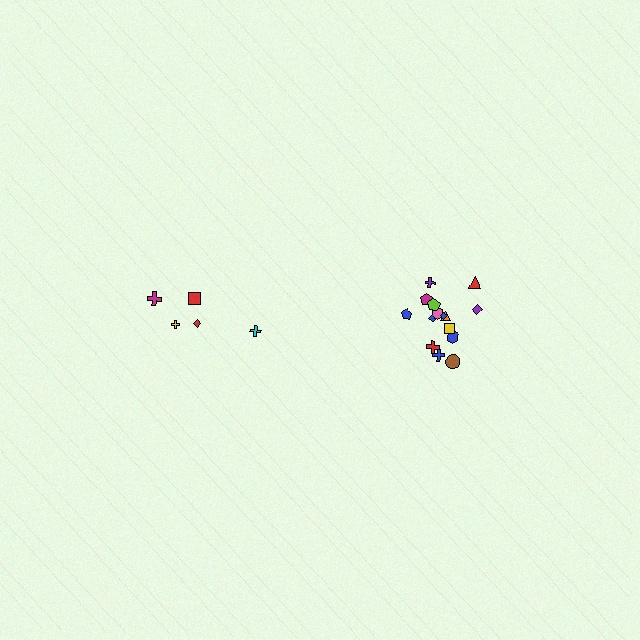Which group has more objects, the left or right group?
The right group.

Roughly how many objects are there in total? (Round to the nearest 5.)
Roughly 20 objects in total.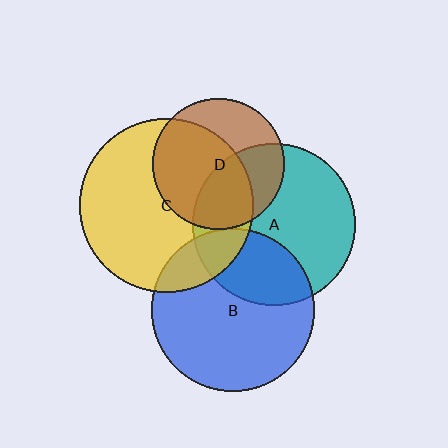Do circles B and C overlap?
Yes.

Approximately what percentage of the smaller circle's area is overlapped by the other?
Approximately 15%.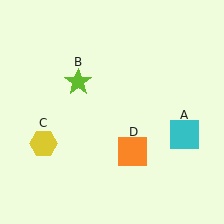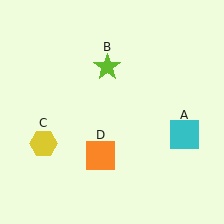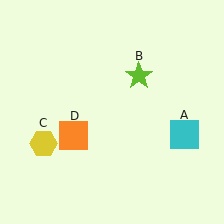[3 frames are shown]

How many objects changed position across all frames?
2 objects changed position: lime star (object B), orange square (object D).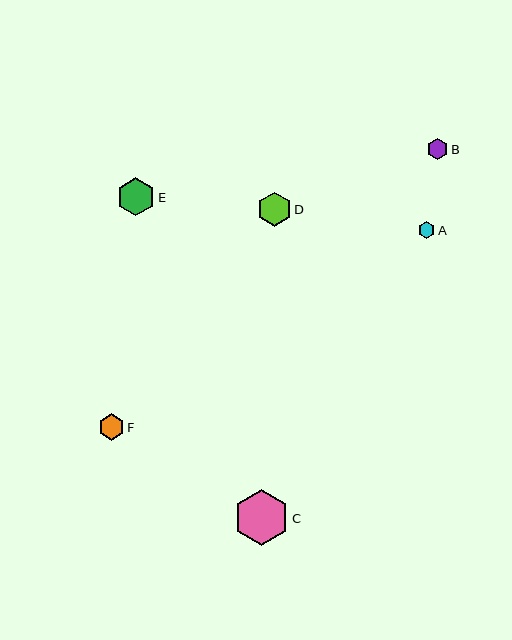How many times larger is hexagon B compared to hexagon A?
Hexagon B is approximately 1.2 times the size of hexagon A.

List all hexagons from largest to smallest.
From largest to smallest: C, E, D, F, B, A.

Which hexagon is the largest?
Hexagon C is the largest with a size of approximately 56 pixels.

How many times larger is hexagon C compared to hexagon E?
Hexagon C is approximately 1.4 times the size of hexagon E.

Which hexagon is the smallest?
Hexagon A is the smallest with a size of approximately 17 pixels.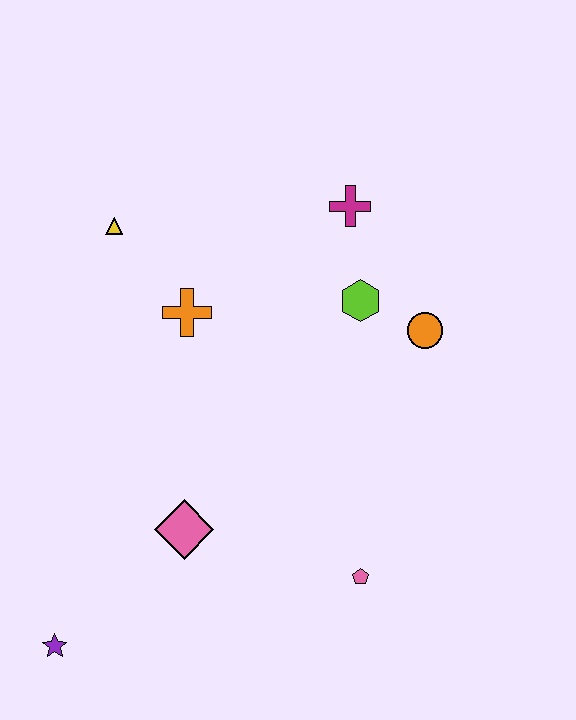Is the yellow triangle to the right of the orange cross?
No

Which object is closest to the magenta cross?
The lime hexagon is closest to the magenta cross.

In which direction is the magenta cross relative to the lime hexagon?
The magenta cross is above the lime hexagon.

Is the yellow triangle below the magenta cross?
Yes